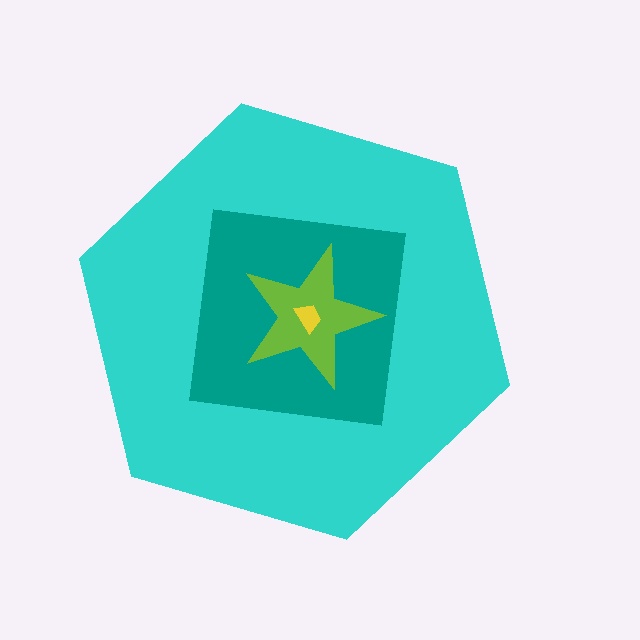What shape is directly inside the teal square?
The lime star.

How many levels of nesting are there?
4.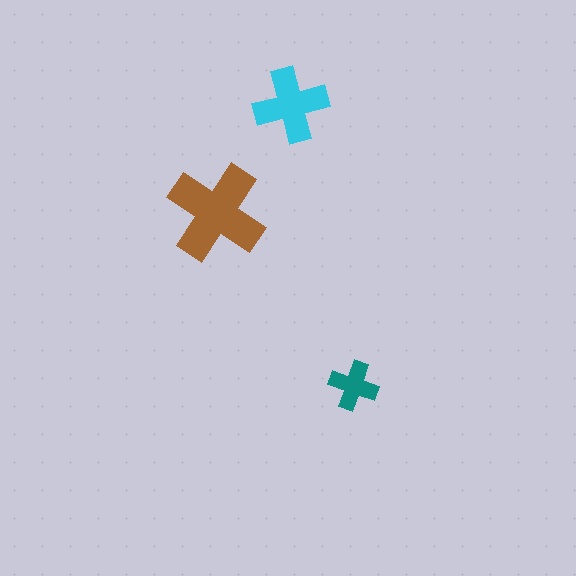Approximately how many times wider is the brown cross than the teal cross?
About 2 times wider.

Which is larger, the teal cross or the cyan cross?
The cyan one.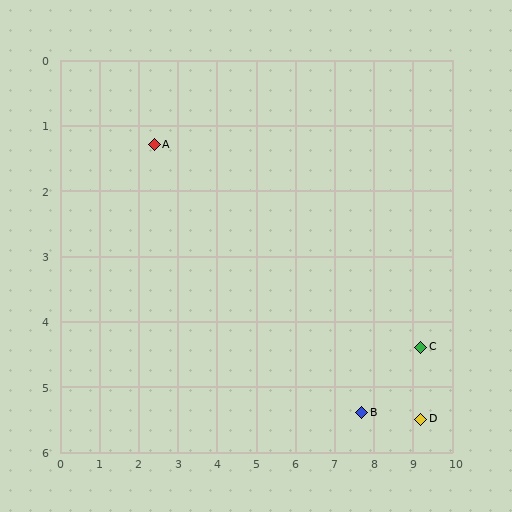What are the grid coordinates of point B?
Point B is at approximately (7.7, 5.4).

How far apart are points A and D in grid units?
Points A and D are about 8.0 grid units apart.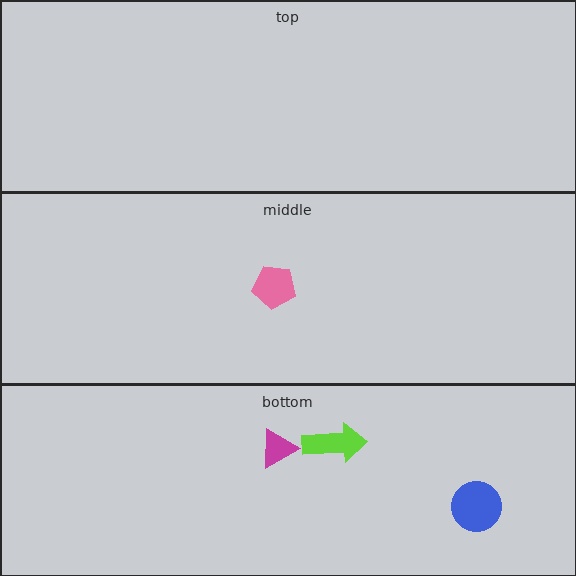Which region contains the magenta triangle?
The bottom region.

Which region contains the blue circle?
The bottom region.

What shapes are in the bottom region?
The blue circle, the magenta triangle, the lime arrow.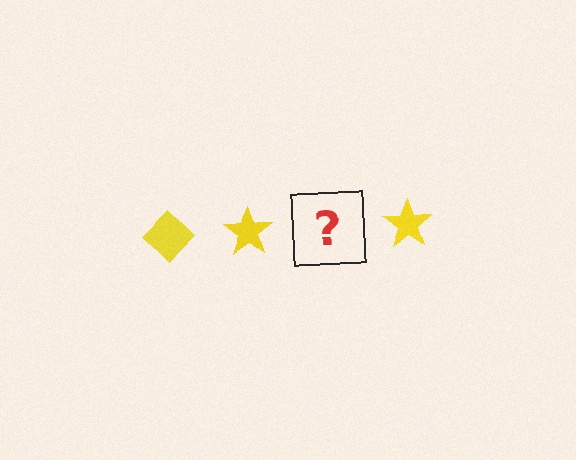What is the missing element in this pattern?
The missing element is a yellow diamond.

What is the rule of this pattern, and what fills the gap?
The rule is that the pattern cycles through diamond, star shapes in yellow. The gap should be filled with a yellow diamond.